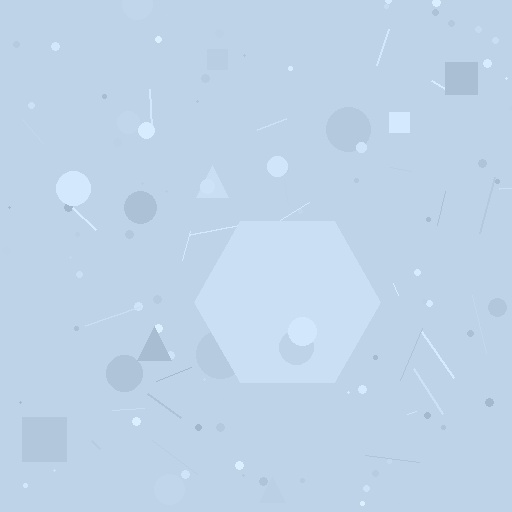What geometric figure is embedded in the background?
A hexagon is embedded in the background.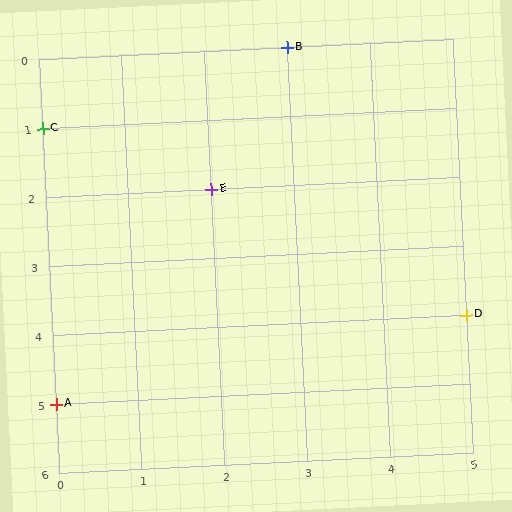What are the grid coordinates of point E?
Point E is at grid coordinates (2, 2).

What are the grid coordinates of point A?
Point A is at grid coordinates (0, 5).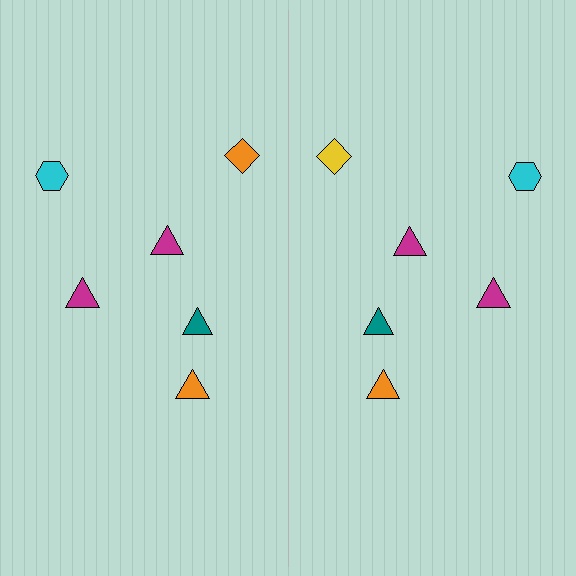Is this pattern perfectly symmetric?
No, the pattern is not perfectly symmetric. The yellow diamond on the right side breaks the symmetry — its mirror counterpart is orange.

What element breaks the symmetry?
The yellow diamond on the right side breaks the symmetry — its mirror counterpart is orange.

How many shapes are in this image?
There are 12 shapes in this image.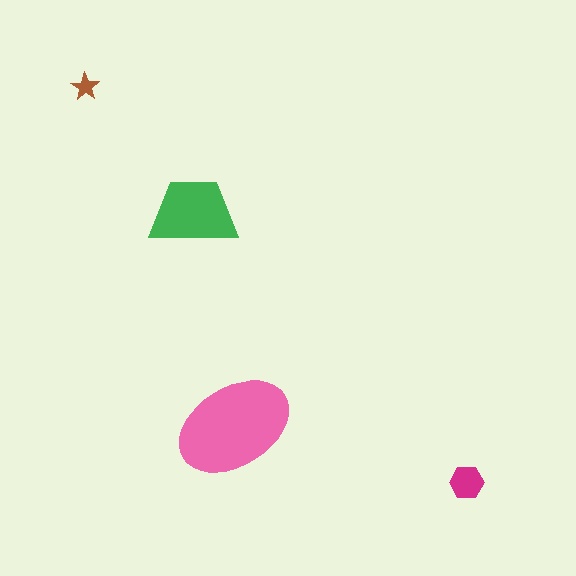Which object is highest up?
The brown star is topmost.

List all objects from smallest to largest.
The brown star, the magenta hexagon, the green trapezoid, the pink ellipse.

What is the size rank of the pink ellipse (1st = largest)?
1st.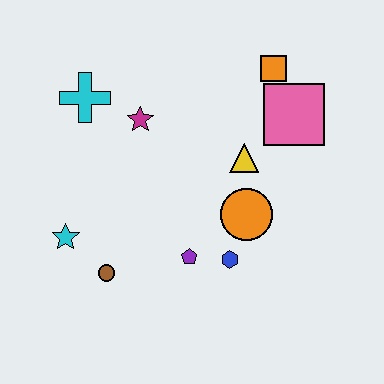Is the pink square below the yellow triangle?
No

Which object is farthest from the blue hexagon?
The cyan cross is farthest from the blue hexagon.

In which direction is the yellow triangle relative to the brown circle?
The yellow triangle is to the right of the brown circle.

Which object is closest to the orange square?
The pink square is closest to the orange square.